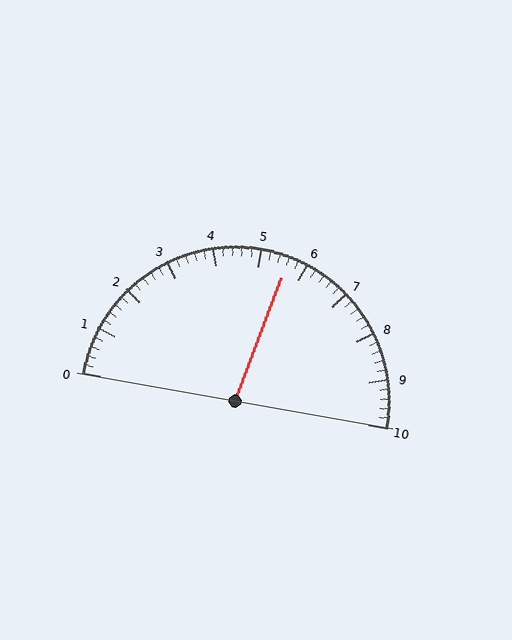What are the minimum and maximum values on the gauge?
The gauge ranges from 0 to 10.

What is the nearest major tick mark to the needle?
The nearest major tick mark is 6.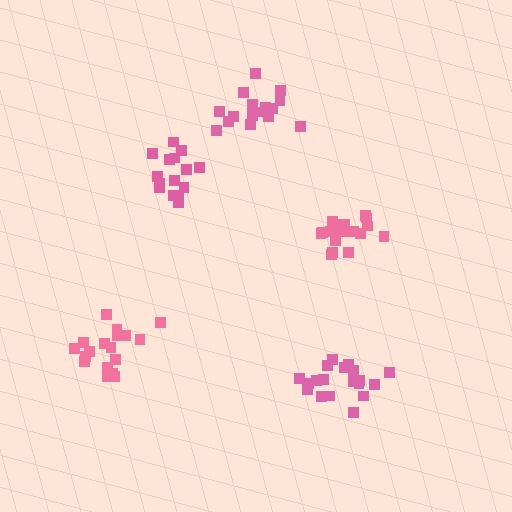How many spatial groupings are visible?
There are 5 spatial groupings.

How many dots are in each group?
Group 1: 19 dots, Group 2: 18 dots, Group 3: 15 dots, Group 4: 19 dots, Group 5: 16 dots (87 total).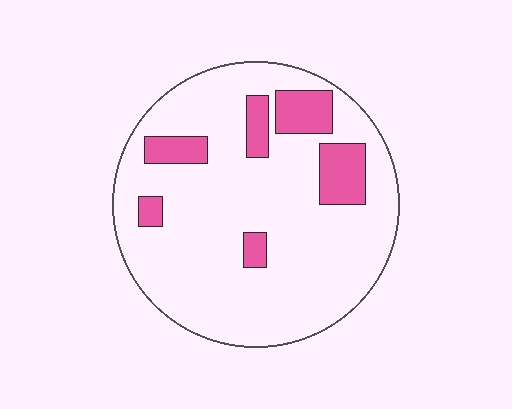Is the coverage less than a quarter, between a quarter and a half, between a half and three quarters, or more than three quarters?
Less than a quarter.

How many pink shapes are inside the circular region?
6.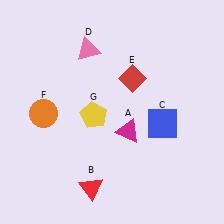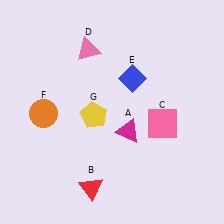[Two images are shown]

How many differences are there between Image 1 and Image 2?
There are 2 differences between the two images.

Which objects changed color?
C changed from blue to pink. E changed from red to blue.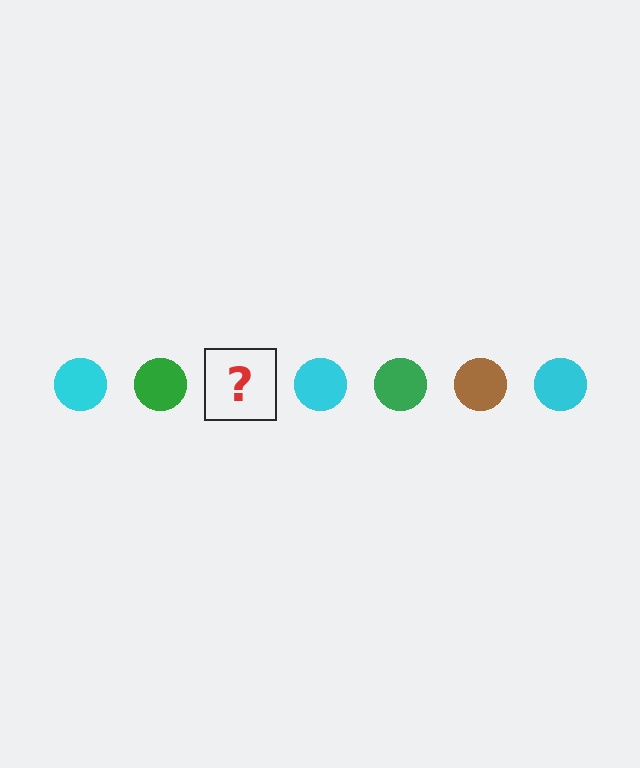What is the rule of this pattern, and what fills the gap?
The rule is that the pattern cycles through cyan, green, brown circles. The gap should be filled with a brown circle.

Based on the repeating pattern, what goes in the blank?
The blank should be a brown circle.